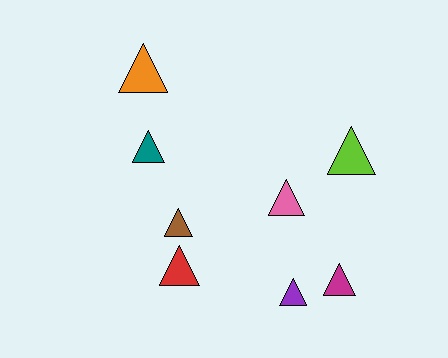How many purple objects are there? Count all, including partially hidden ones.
There is 1 purple object.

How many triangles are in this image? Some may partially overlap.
There are 8 triangles.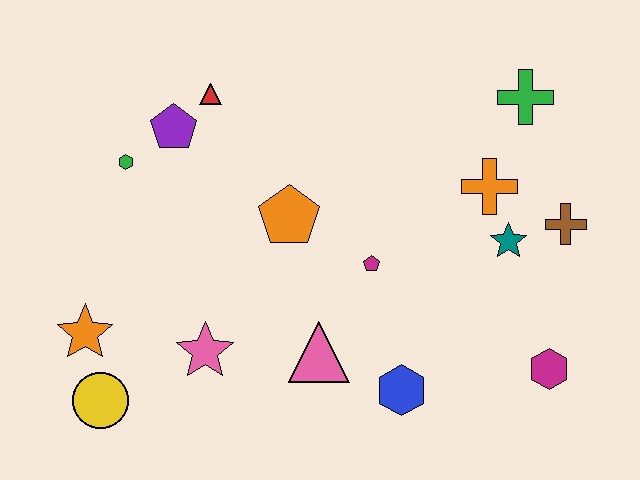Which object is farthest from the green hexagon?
The magenta hexagon is farthest from the green hexagon.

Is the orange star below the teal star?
Yes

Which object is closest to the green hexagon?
The purple pentagon is closest to the green hexagon.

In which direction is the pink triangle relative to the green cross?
The pink triangle is below the green cross.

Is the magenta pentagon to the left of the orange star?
No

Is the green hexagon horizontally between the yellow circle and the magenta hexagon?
Yes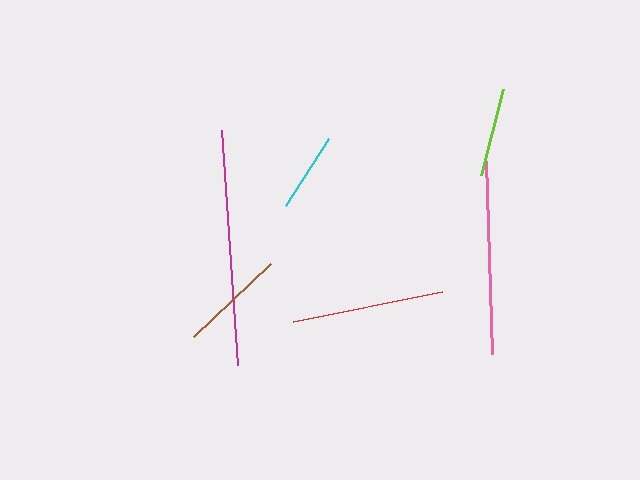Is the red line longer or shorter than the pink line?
The pink line is longer than the red line.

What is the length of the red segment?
The red segment is approximately 152 pixels long.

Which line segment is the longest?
The magenta line is the longest at approximately 235 pixels.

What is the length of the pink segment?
The pink segment is approximately 193 pixels long.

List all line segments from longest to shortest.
From longest to shortest: magenta, pink, red, brown, lime, cyan.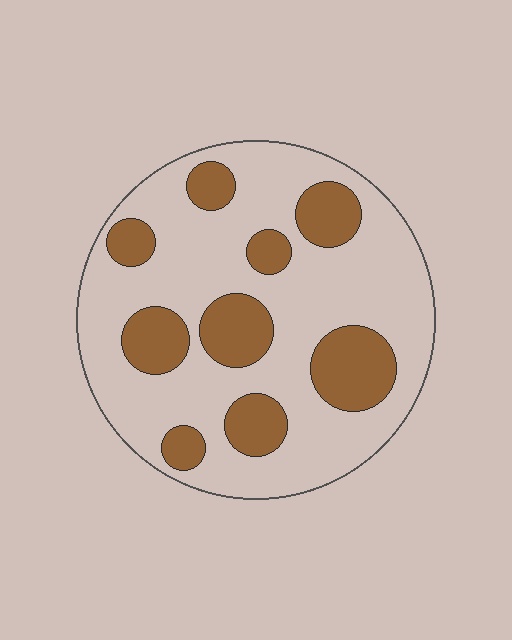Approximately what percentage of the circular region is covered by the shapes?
Approximately 25%.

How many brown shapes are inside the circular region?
9.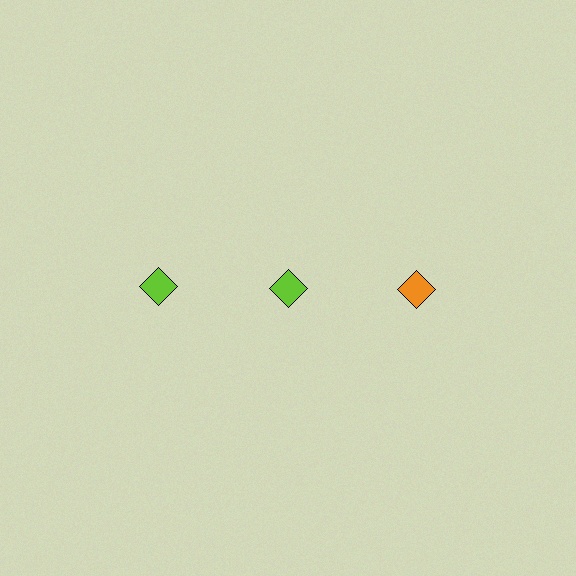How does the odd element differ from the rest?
It has a different color: orange instead of lime.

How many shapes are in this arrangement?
There are 3 shapes arranged in a grid pattern.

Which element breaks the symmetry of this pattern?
The orange diamond in the top row, center column breaks the symmetry. All other shapes are lime diamonds.